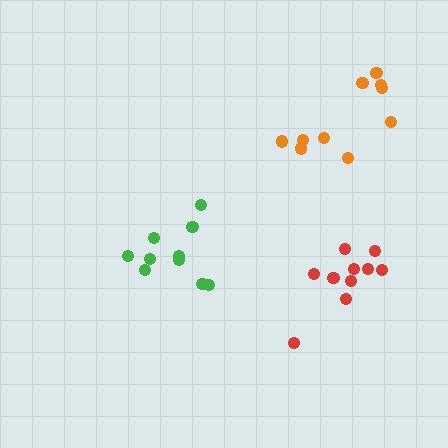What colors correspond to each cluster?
The clusters are colored: green, orange, red.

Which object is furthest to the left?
The green cluster is leftmost.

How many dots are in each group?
Group 1: 10 dots, Group 2: 10 dots, Group 3: 10 dots (30 total).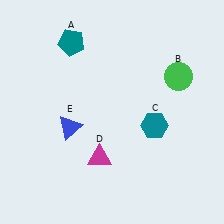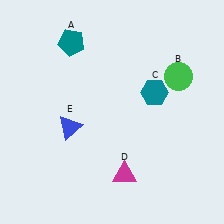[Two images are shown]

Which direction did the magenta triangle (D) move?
The magenta triangle (D) moved right.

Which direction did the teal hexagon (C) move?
The teal hexagon (C) moved up.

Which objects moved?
The objects that moved are: the teal hexagon (C), the magenta triangle (D).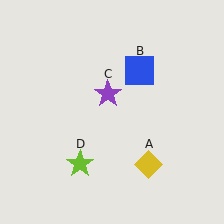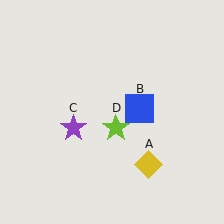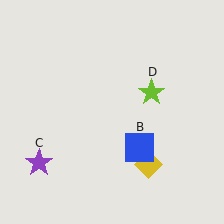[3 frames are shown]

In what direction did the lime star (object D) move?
The lime star (object D) moved up and to the right.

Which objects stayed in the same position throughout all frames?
Yellow diamond (object A) remained stationary.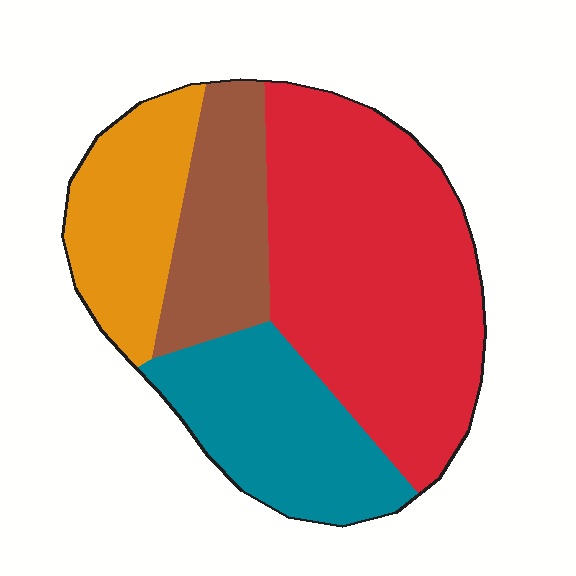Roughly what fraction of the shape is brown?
Brown takes up less than a quarter of the shape.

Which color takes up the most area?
Red, at roughly 45%.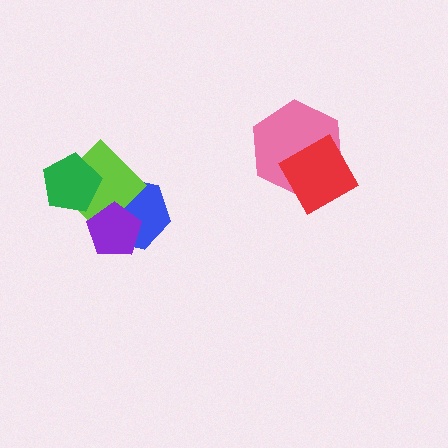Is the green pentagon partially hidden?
No, no other shape covers it.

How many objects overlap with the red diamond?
1 object overlaps with the red diamond.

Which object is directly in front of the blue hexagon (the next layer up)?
The lime diamond is directly in front of the blue hexagon.